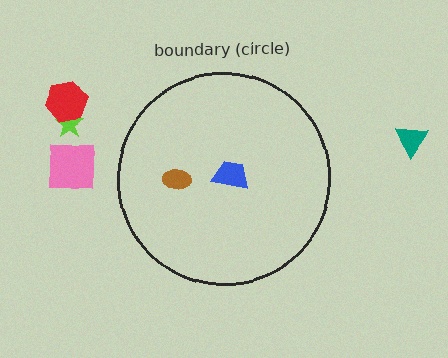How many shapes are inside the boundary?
2 inside, 4 outside.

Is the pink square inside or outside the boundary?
Outside.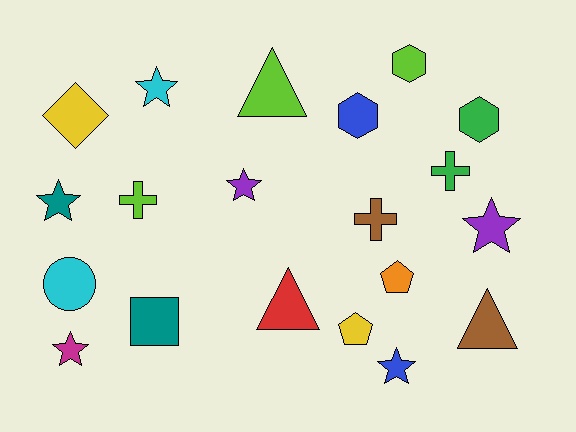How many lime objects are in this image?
There are 3 lime objects.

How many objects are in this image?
There are 20 objects.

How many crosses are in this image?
There are 3 crosses.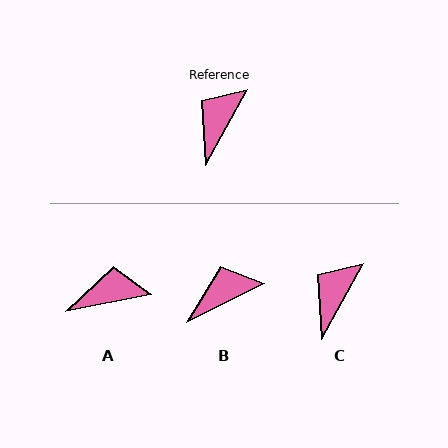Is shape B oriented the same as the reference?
No, it is off by about 35 degrees.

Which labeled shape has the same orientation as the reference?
C.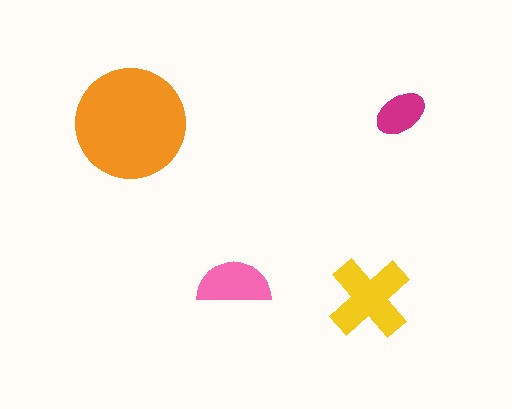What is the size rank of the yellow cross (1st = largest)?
2nd.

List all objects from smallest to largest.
The magenta ellipse, the pink semicircle, the yellow cross, the orange circle.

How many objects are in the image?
There are 4 objects in the image.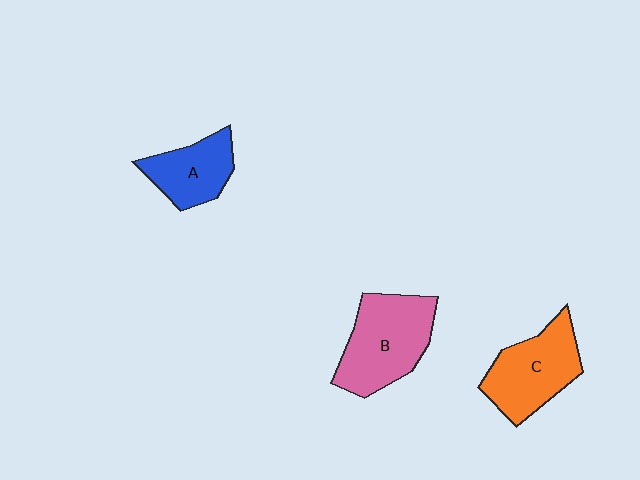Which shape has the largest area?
Shape B (pink).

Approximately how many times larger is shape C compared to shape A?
Approximately 1.4 times.